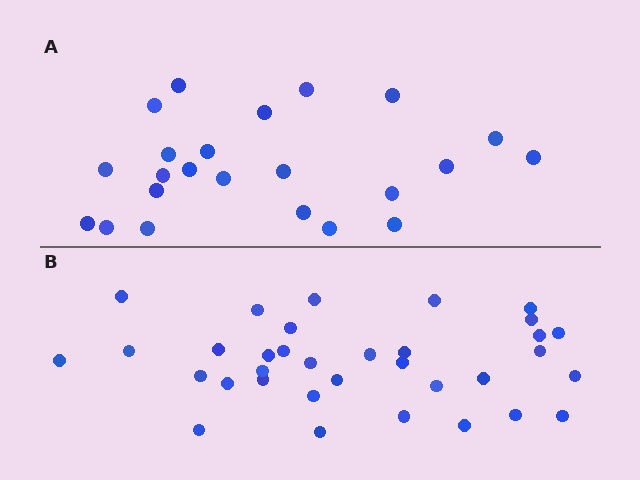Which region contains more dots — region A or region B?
Region B (the bottom region) has more dots.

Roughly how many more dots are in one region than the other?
Region B has roughly 12 or so more dots than region A.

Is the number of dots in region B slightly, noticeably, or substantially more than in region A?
Region B has substantially more. The ratio is roughly 1.5 to 1.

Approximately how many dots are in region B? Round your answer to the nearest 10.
About 30 dots. (The exact count is 34, which rounds to 30.)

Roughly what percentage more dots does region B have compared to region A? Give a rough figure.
About 50% more.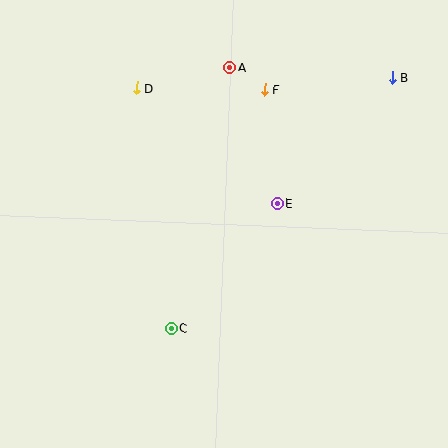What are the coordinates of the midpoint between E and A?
The midpoint between E and A is at (254, 135).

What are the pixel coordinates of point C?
Point C is at (171, 328).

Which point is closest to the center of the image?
Point E at (277, 203) is closest to the center.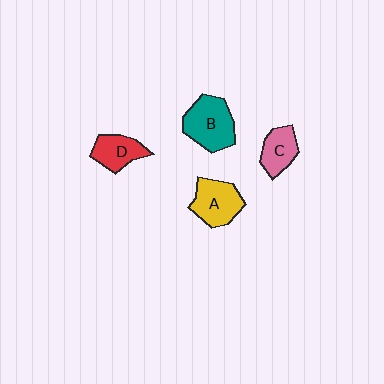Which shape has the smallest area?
Shape C (pink).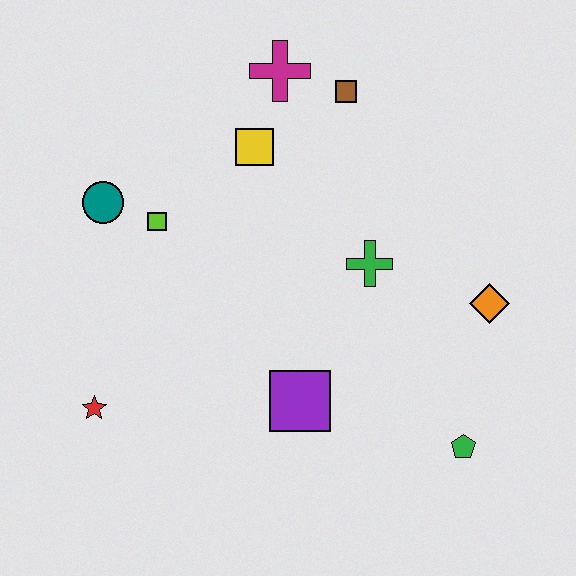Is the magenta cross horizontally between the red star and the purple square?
Yes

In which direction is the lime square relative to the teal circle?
The lime square is to the right of the teal circle.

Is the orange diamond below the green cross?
Yes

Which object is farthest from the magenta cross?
The green pentagon is farthest from the magenta cross.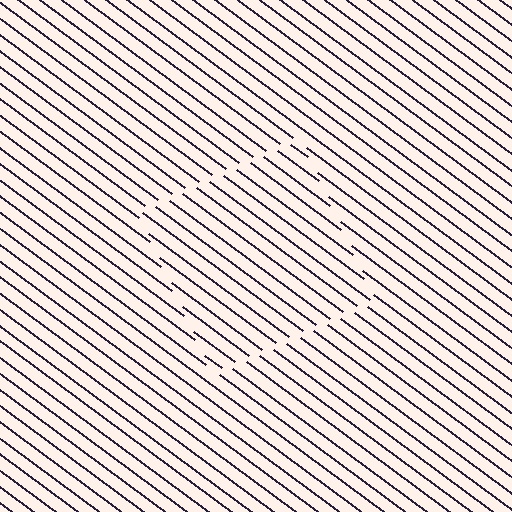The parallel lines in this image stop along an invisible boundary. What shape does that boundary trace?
An illusory square. The interior of the shape contains the same grating, shifted by half a period — the contour is defined by the phase discontinuity where line-ends from the inner and outer gratings abut.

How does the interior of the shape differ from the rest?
The interior of the shape contains the same grating, shifted by half a period — the contour is defined by the phase discontinuity where line-ends from the inner and outer gratings abut.